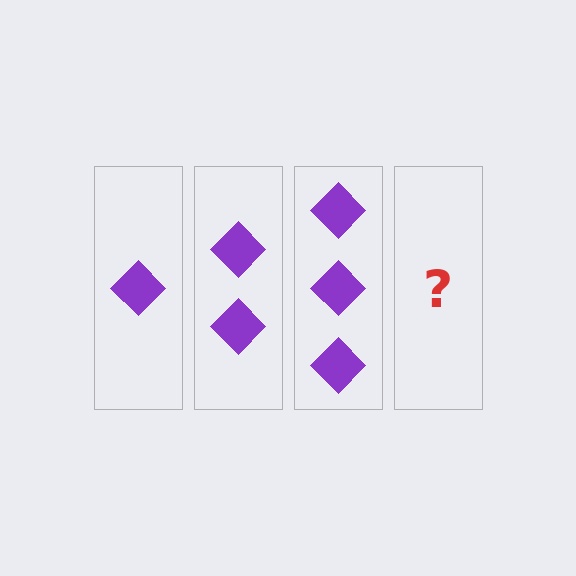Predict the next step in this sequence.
The next step is 4 diamonds.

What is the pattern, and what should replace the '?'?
The pattern is that each step adds one more diamond. The '?' should be 4 diamonds.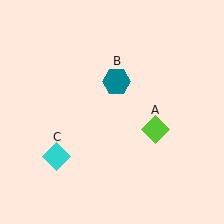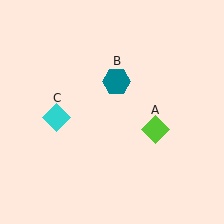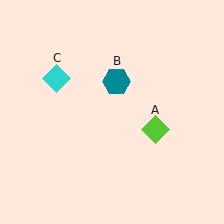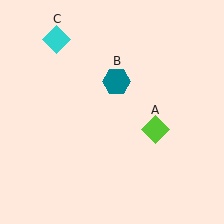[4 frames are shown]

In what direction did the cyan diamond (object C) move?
The cyan diamond (object C) moved up.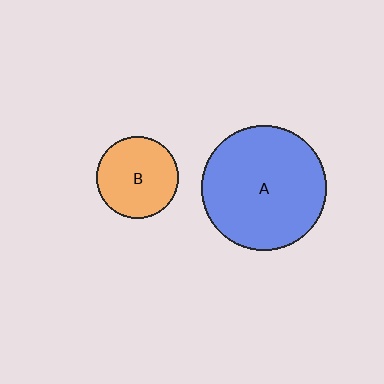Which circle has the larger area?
Circle A (blue).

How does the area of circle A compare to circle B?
Approximately 2.3 times.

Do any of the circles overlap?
No, none of the circles overlap.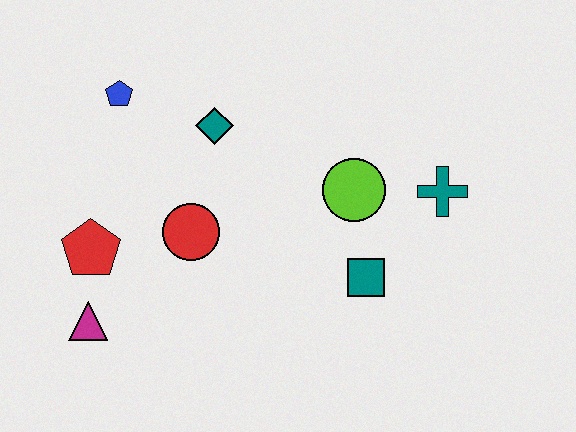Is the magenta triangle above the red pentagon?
No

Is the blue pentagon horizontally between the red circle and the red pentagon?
Yes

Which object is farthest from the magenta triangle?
The teal cross is farthest from the magenta triangle.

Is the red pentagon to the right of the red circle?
No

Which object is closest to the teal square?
The lime circle is closest to the teal square.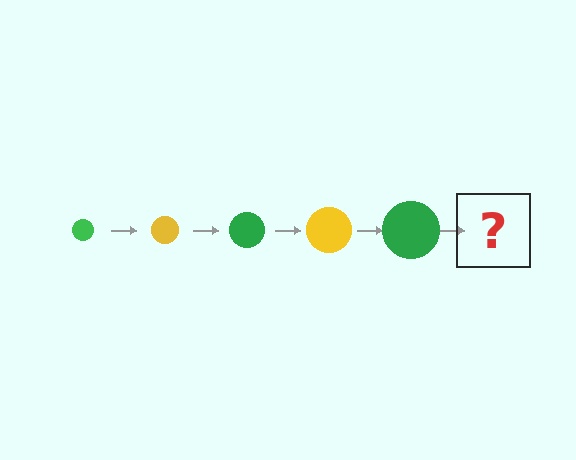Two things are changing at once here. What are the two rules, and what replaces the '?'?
The two rules are that the circle grows larger each step and the color cycles through green and yellow. The '?' should be a yellow circle, larger than the previous one.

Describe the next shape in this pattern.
It should be a yellow circle, larger than the previous one.